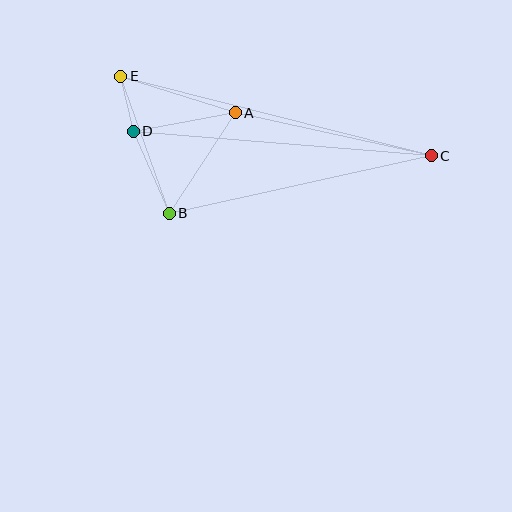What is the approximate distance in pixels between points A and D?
The distance between A and D is approximately 103 pixels.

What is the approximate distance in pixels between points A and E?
The distance between A and E is approximately 120 pixels.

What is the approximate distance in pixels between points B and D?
The distance between B and D is approximately 89 pixels.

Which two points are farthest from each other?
Points C and E are farthest from each other.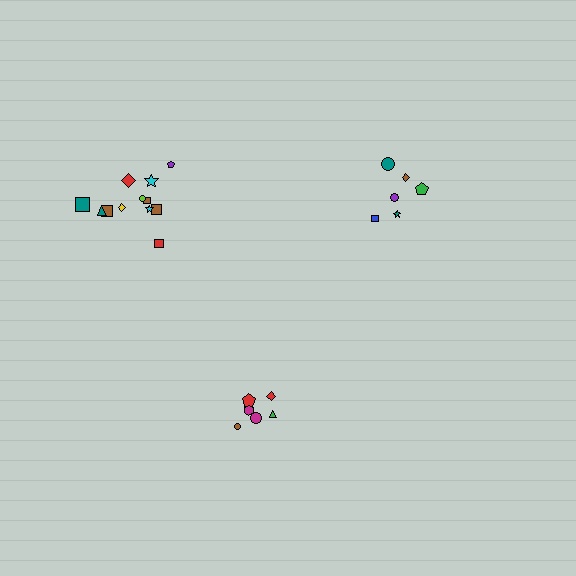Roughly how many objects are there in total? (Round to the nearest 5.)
Roughly 25 objects in total.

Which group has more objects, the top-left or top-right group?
The top-left group.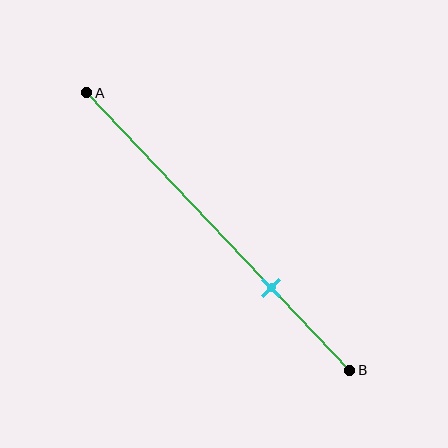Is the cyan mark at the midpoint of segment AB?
No, the mark is at about 70% from A, not at the 50% midpoint.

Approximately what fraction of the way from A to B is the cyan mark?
The cyan mark is approximately 70% of the way from A to B.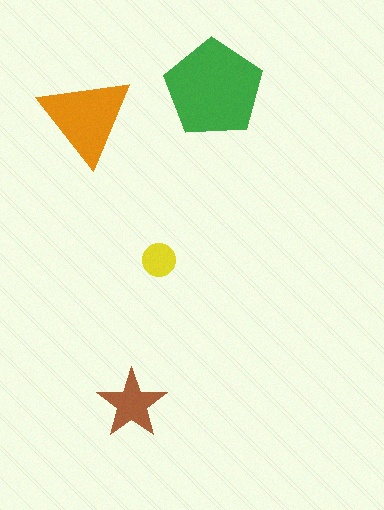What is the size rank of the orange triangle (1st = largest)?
2nd.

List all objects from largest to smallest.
The green pentagon, the orange triangle, the brown star, the yellow circle.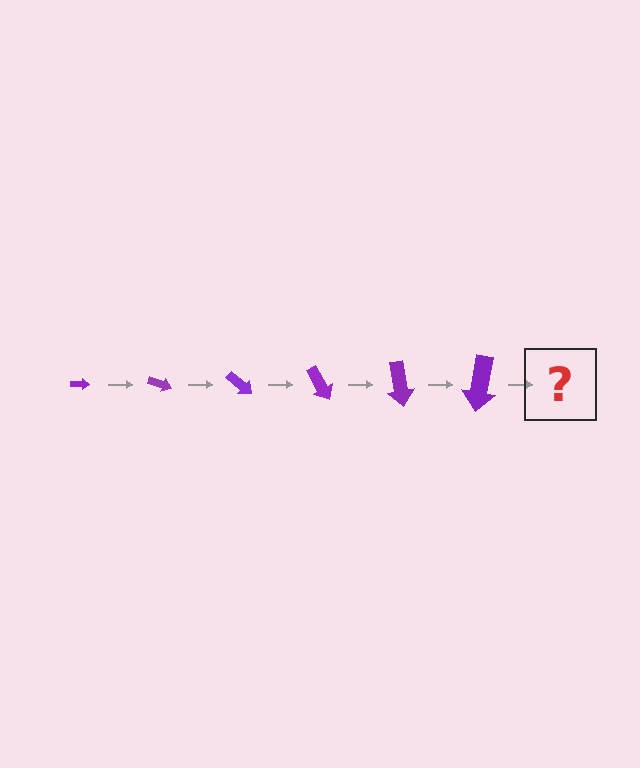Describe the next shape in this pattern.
It should be an arrow, larger than the previous one and rotated 120 degrees from the start.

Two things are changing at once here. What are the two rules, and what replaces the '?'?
The two rules are that the arrow grows larger each step and it rotates 20 degrees each step. The '?' should be an arrow, larger than the previous one and rotated 120 degrees from the start.